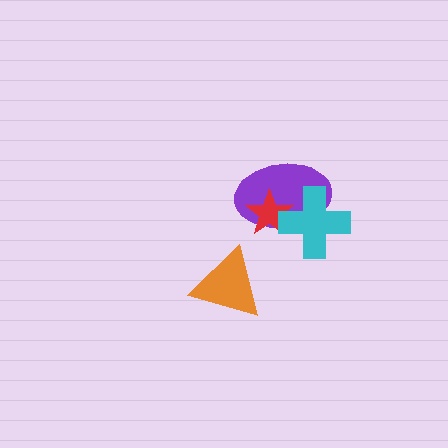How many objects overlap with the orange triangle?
0 objects overlap with the orange triangle.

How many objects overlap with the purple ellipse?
2 objects overlap with the purple ellipse.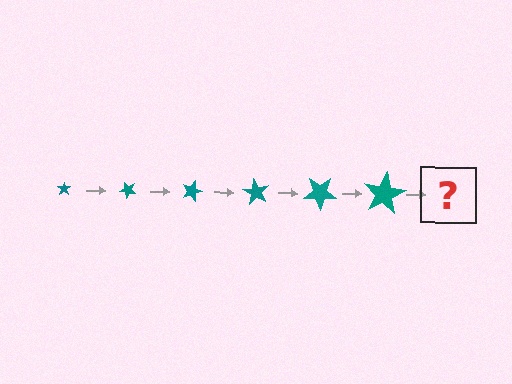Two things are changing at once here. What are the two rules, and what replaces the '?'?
The two rules are that the star grows larger each step and it rotates 45 degrees each step. The '?' should be a star, larger than the previous one and rotated 270 degrees from the start.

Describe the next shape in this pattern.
It should be a star, larger than the previous one and rotated 270 degrees from the start.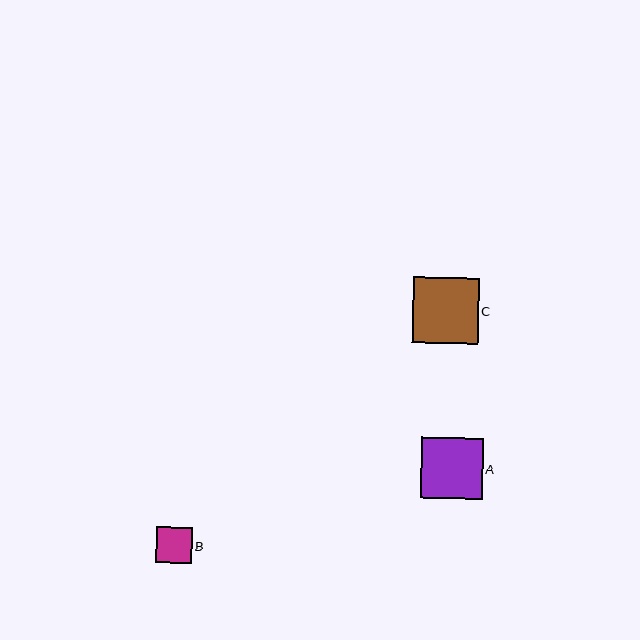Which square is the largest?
Square C is the largest with a size of approximately 66 pixels.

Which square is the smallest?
Square B is the smallest with a size of approximately 36 pixels.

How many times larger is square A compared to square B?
Square A is approximately 1.7 times the size of square B.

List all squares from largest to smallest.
From largest to smallest: C, A, B.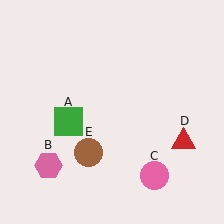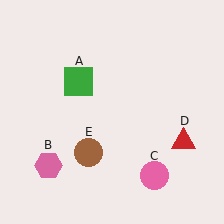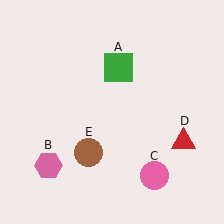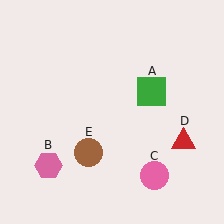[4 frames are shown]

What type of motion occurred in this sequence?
The green square (object A) rotated clockwise around the center of the scene.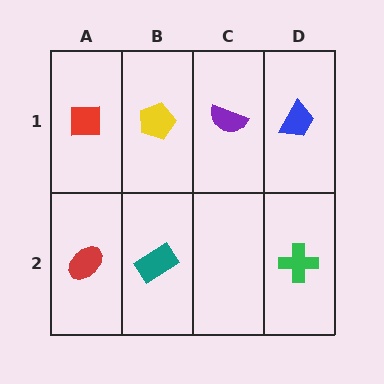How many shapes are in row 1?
4 shapes.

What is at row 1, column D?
A blue trapezoid.